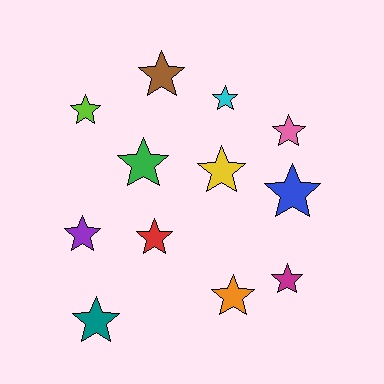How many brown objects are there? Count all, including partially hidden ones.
There is 1 brown object.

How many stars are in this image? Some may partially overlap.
There are 12 stars.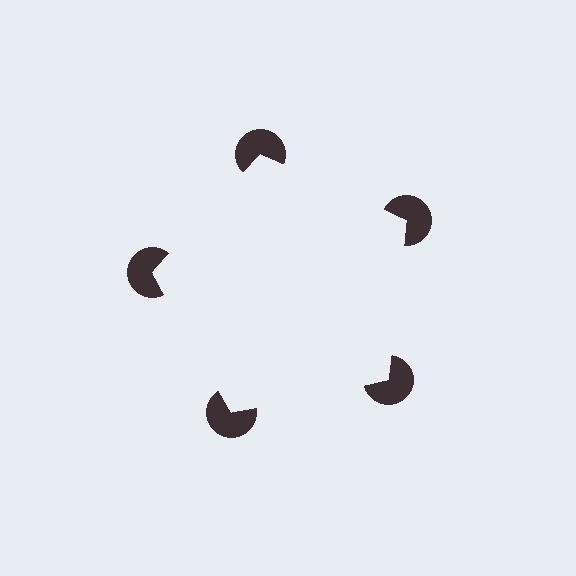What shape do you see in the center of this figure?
An illusory pentagon — its edges are inferred from the aligned wedge cuts in the pac-man discs, not physically drawn.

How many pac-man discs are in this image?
There are 5 — one at each vertex of the illusory pentagon.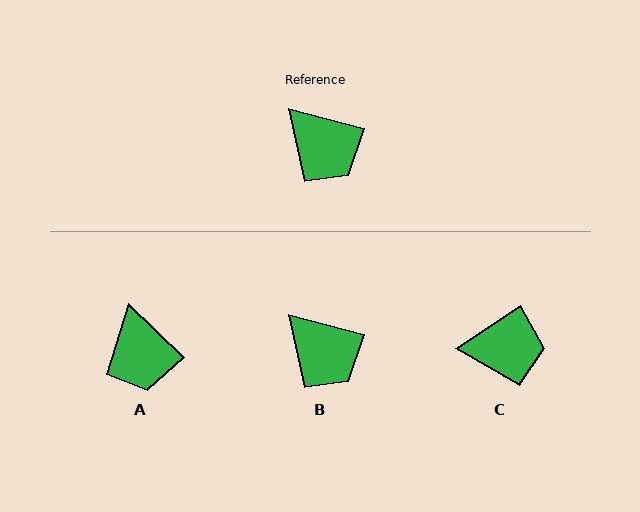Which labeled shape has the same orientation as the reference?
B.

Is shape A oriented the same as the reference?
No, it is off by about 29 degrees.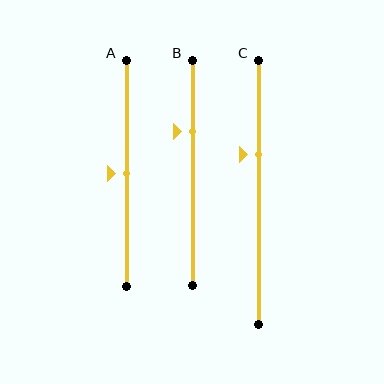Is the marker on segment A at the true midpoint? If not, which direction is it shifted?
Yes, the marker on segment A is at the true midpoint.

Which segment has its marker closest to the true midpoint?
Segment A has its marker closest to the true midpoint.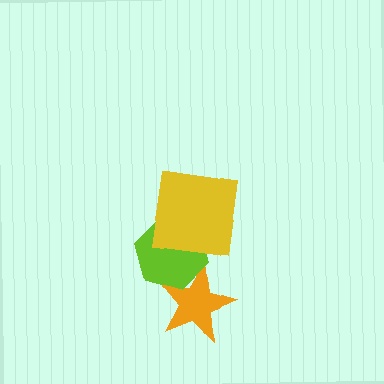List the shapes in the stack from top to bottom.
From top to bottom: the yellow square, the lime hexagon, the orange star.